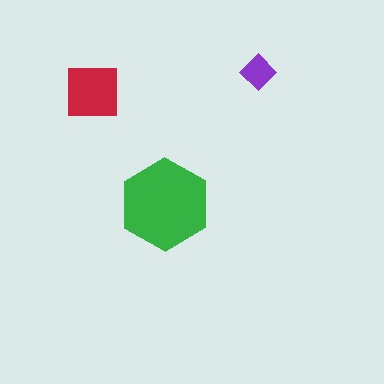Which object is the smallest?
The purple diamond.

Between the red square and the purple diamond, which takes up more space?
The red square.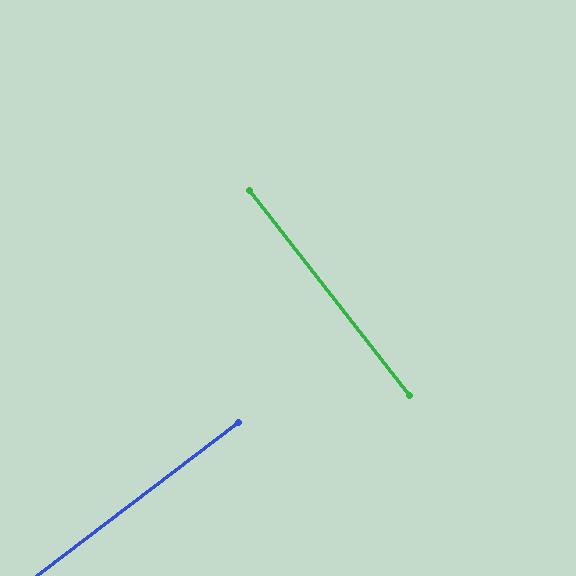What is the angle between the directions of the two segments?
Approximately 89 degrees.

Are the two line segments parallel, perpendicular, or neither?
Perpendicular — they meet at approximately 89°.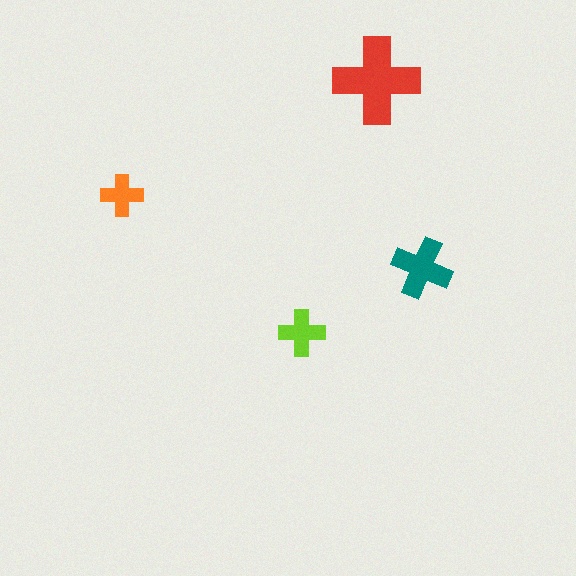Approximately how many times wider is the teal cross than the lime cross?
About 1.5 times wider.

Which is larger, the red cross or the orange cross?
The red one.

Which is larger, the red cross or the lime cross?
The red one.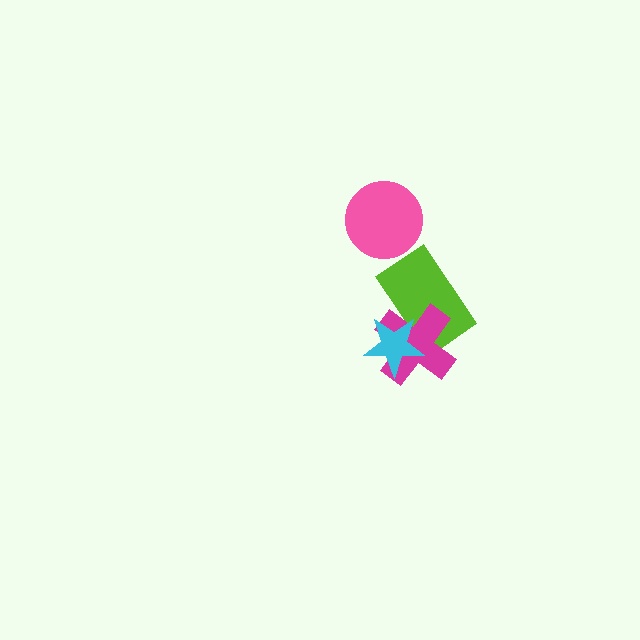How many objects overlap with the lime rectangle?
2 objects overlap with the lime rectangle.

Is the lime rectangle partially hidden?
Yes, it is partially covered by another shape.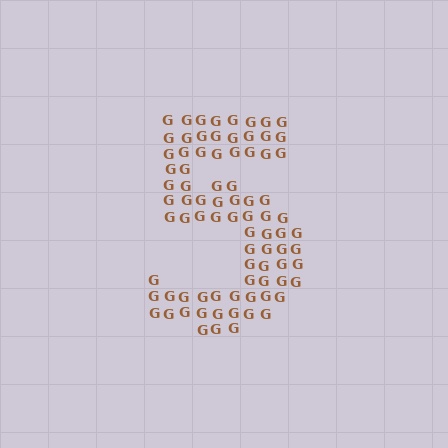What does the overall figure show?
The overall figure shows the digit 5.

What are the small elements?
The small elements are letter G's.